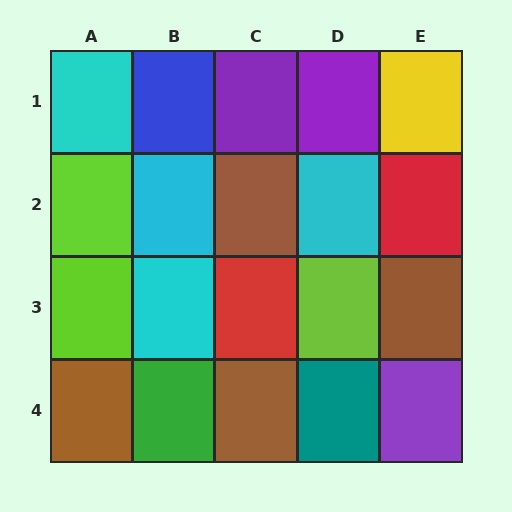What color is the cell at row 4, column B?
Green.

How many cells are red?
2 cells are red.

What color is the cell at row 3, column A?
Lime.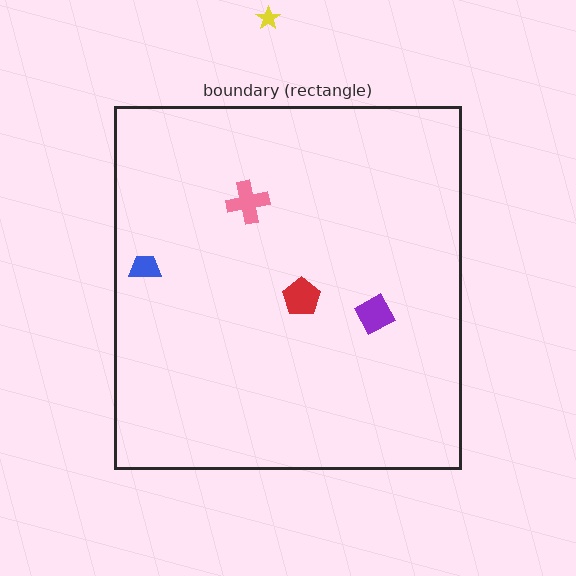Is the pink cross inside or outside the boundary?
Inside.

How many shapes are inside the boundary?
4 inside, 1 outside.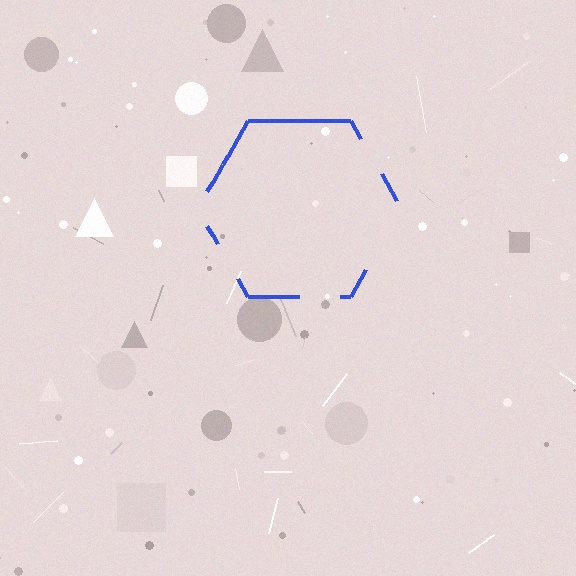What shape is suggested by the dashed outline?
The dashed outline suggests a hexagon.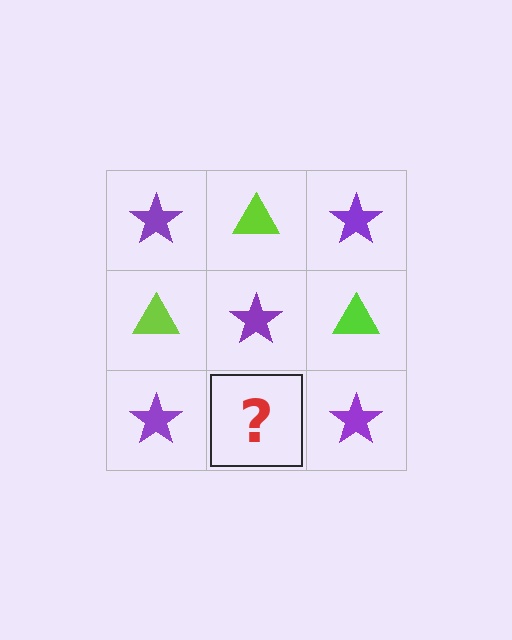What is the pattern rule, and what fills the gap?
The rule is that it alternates purple star and lime triangle in a checkerboard pattern. The gap should be filled with a lime triangle.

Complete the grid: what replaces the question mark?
The question mark should be replaced with a lime triangle.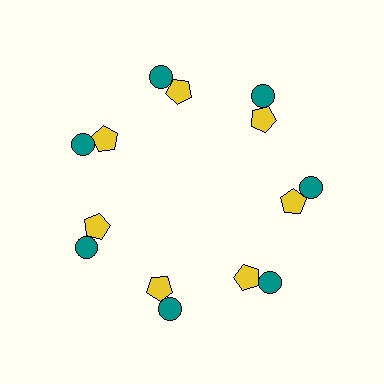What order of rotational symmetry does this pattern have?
This pattern has 7-fold rotational symmetry.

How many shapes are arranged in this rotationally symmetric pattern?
There are 14 shapes, arranged in 7 groups of 2.